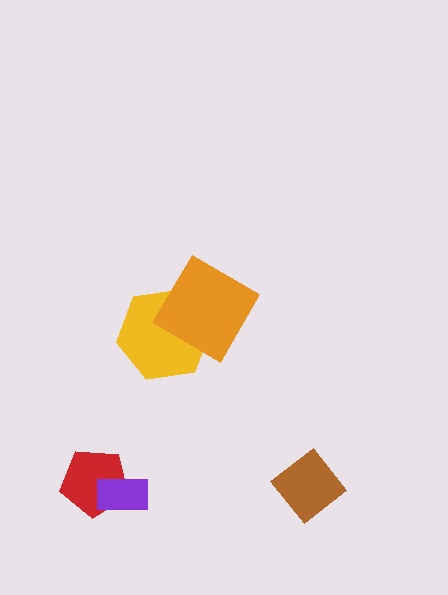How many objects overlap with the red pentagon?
1 object overlaps with the red pentagon.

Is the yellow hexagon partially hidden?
Yes, it is partially covered by another shape.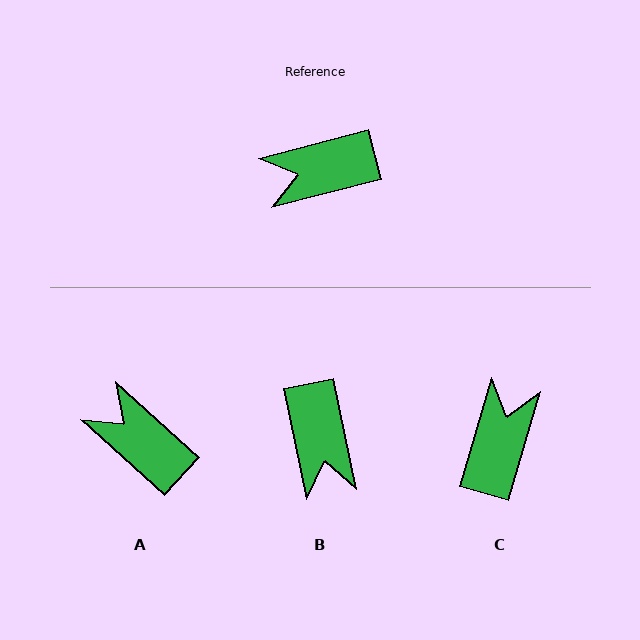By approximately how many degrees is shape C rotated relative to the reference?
Approximately 121 degrees clockwise.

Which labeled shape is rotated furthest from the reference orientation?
C, about 121 degrees away.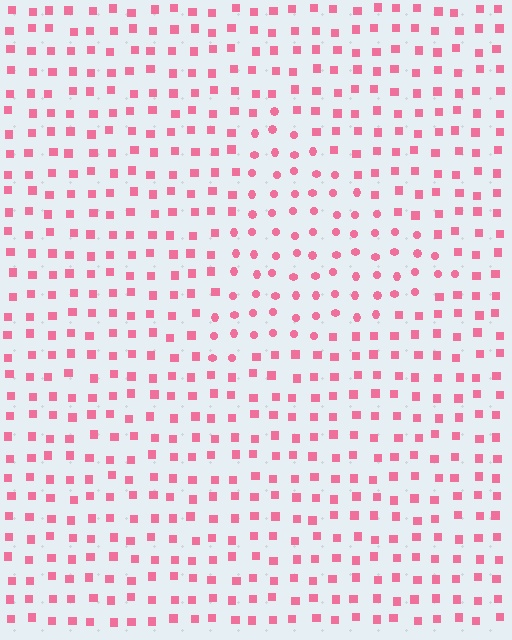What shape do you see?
I see a triangle.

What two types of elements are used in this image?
The image uses circles inside the triangle region and squares outside it.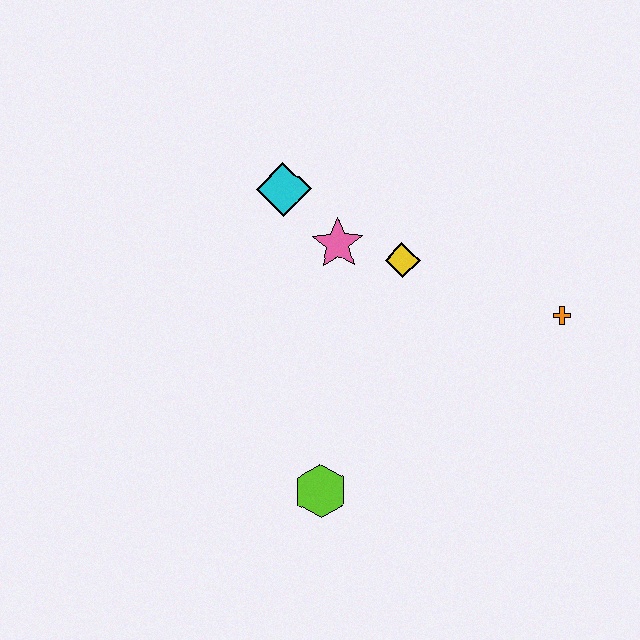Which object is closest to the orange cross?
The yellow diamond is closest to the orange cross.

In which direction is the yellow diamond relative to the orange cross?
The yellow diamond is to the left of the orange cross.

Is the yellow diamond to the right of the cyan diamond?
Yes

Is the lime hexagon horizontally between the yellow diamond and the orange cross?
No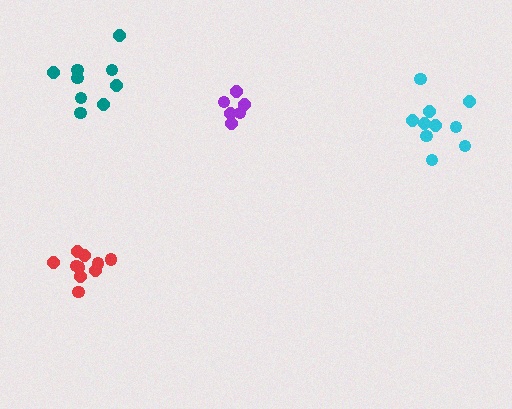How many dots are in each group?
Group 1: 6 dots, Group 2: 10 dots, Group 3: 9 dots, Group 4: 10 dots (35 total).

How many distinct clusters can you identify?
There are 4 distinct clusters.